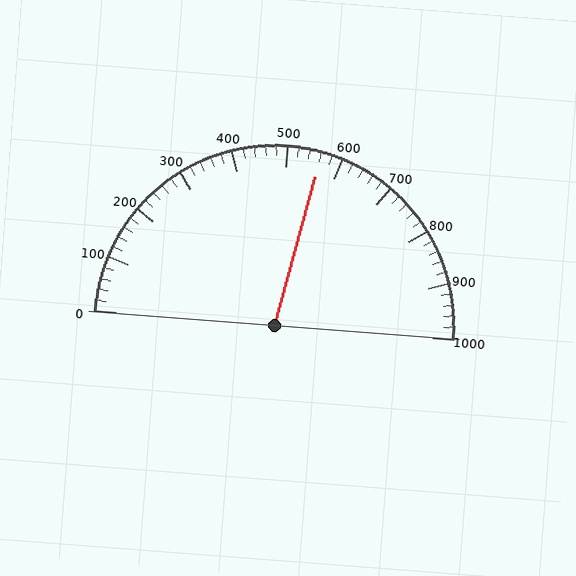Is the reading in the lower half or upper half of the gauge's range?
The reading is in the upper half of the range (0 to 1000).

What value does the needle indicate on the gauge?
The needle indicates approximately 560.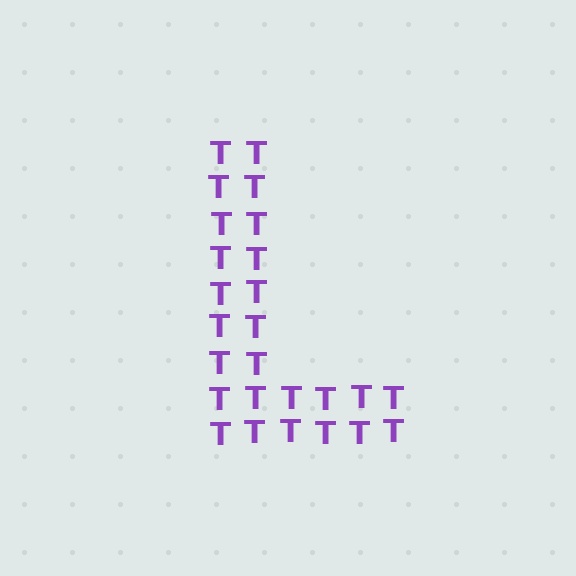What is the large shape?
The large shape is the letter L.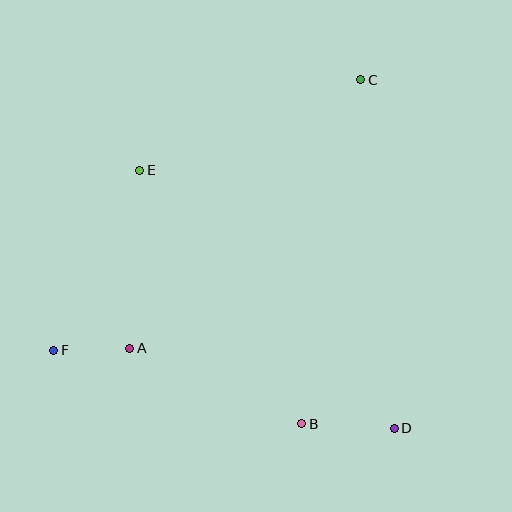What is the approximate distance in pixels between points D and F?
The distance between D and F is approximately 349 pixels.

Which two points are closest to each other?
Points A and F are closest to each other.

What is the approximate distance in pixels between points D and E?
The distance between D and E is approximately 362 pixels.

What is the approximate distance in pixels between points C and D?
The distance between C and D is approximately 350 pixels.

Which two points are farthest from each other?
Points C and F are farthest from each other.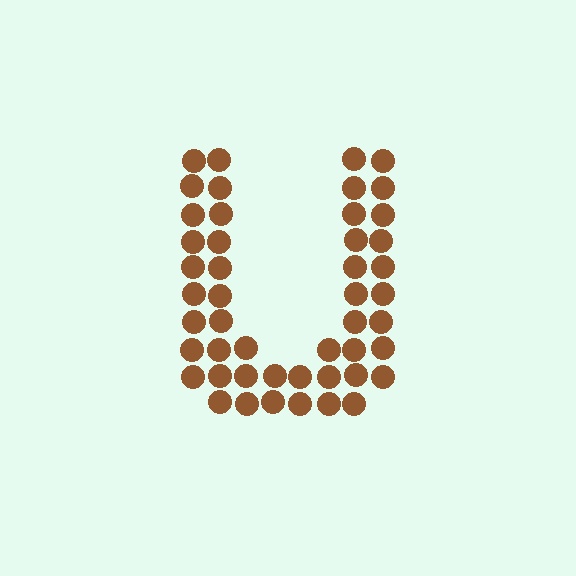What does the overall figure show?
The overall figure shows the letter U.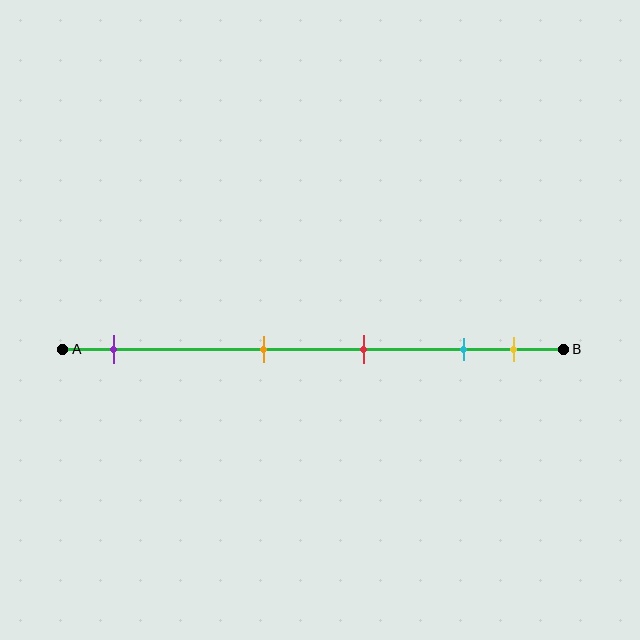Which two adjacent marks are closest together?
The cyan and yellow marks are the closest adjacent pair.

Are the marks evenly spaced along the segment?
No, the marks are not evenly spaced.